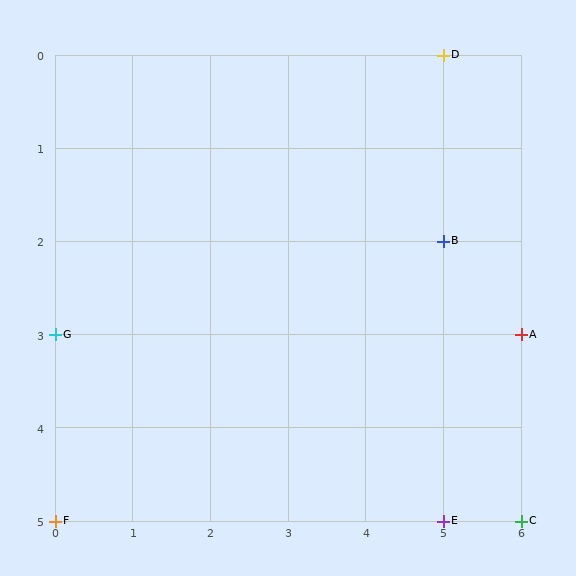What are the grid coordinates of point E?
Point E is at grid coordinates (5, 5).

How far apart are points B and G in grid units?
Points B and G are 5 columns and 1 row apart (about 5.1 grid units diagonally).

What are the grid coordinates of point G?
Point G is at grid coordinates (0, 3).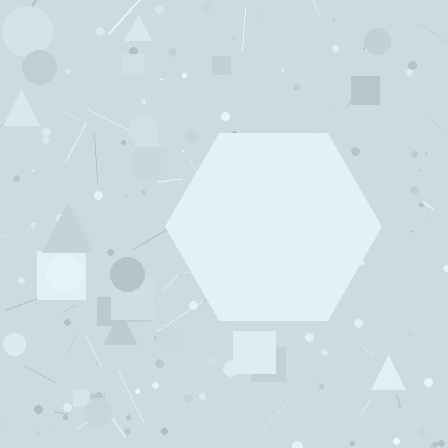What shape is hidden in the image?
A hexagon is hidden in the image.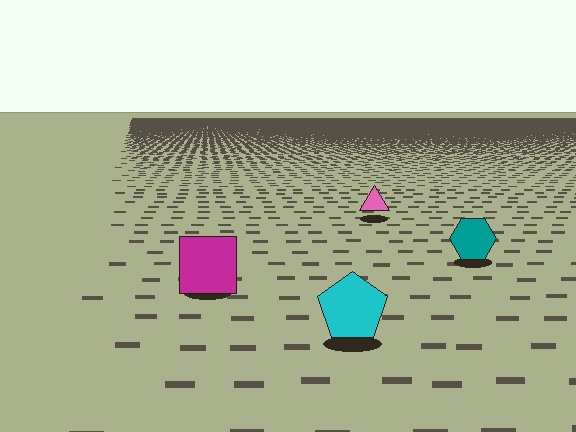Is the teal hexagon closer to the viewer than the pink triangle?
Yes. The teal hexagon is closer — you can tell from the texture gradient: the ground texture is coarser near it.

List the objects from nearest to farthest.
From nearest to farthest: the cyan pentagon, the magenta square, the teal hexagon, the pink triangle.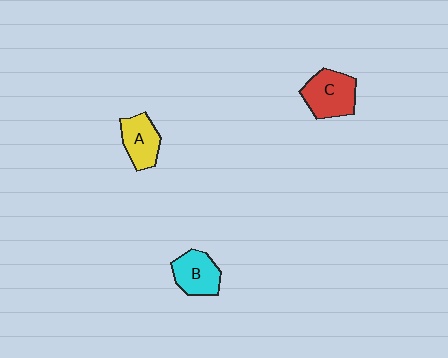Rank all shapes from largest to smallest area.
From largest to smallest: C (red), B (cyan), A (yellow).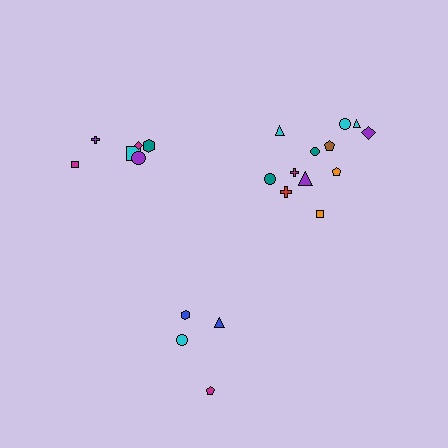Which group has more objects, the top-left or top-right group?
The top-right group.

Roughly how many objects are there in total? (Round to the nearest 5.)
Roughly 20 objects in total.